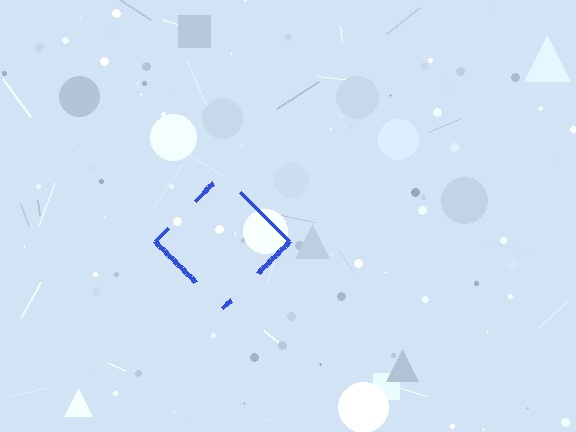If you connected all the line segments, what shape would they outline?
They would outline a diamond.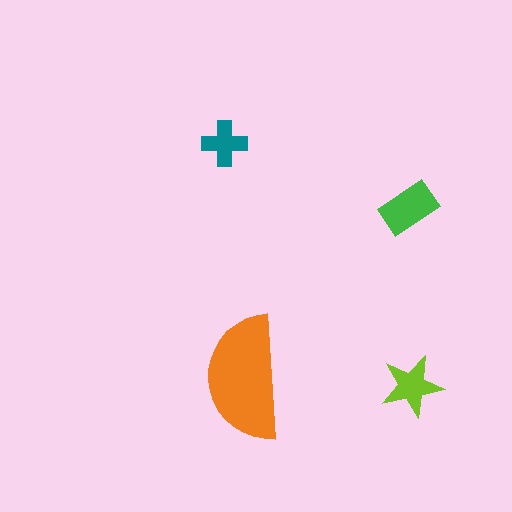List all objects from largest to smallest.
The orange semicircle, the green rectangle, the lime star, the teal cross.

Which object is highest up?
The teal cross is topmost.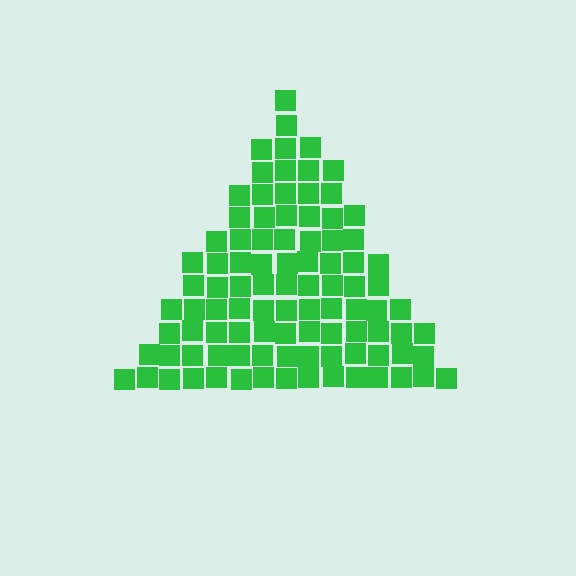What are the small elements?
The small elements are squares.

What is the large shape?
The large shape is a triangle.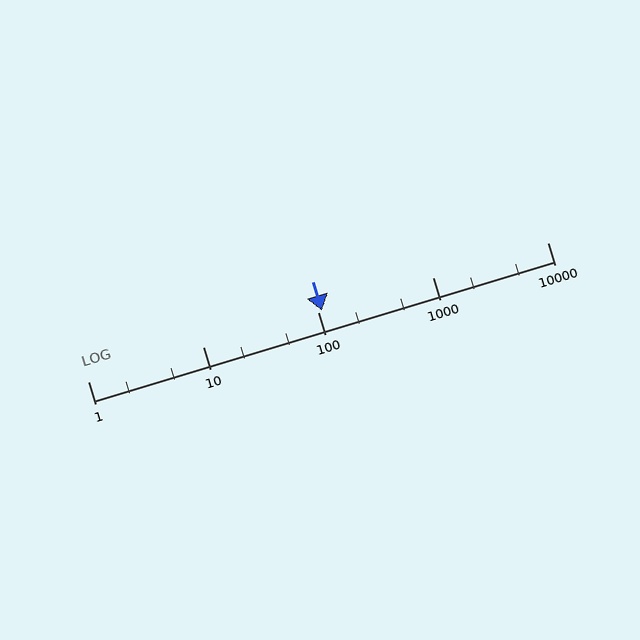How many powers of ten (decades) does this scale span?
The scale spans 4 decades, from 1 to 10000.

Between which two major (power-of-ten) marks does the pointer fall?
The pointer is between 100 and 1000.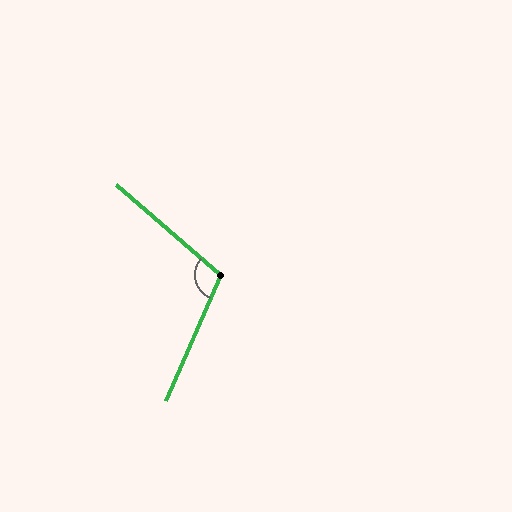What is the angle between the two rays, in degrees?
Approximately 107 degrees.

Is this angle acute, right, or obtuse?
It is obtuse.